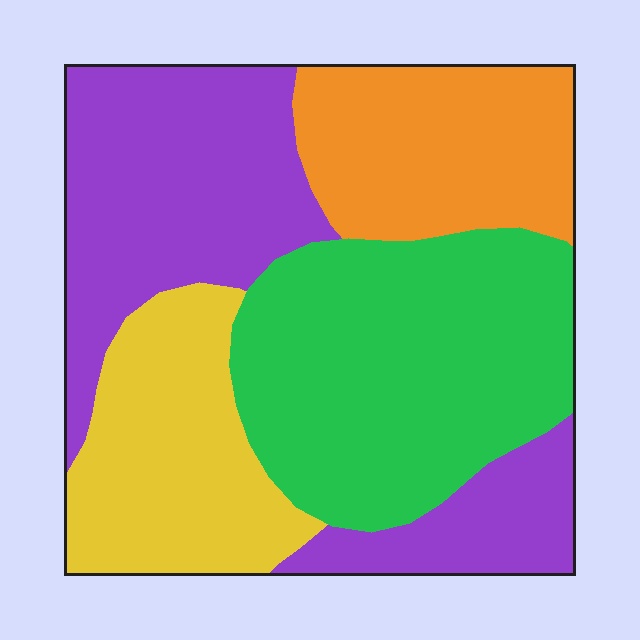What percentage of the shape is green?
Green covers 32% of the shape.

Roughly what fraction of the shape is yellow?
Yellow takes up less than a quarter of the shape.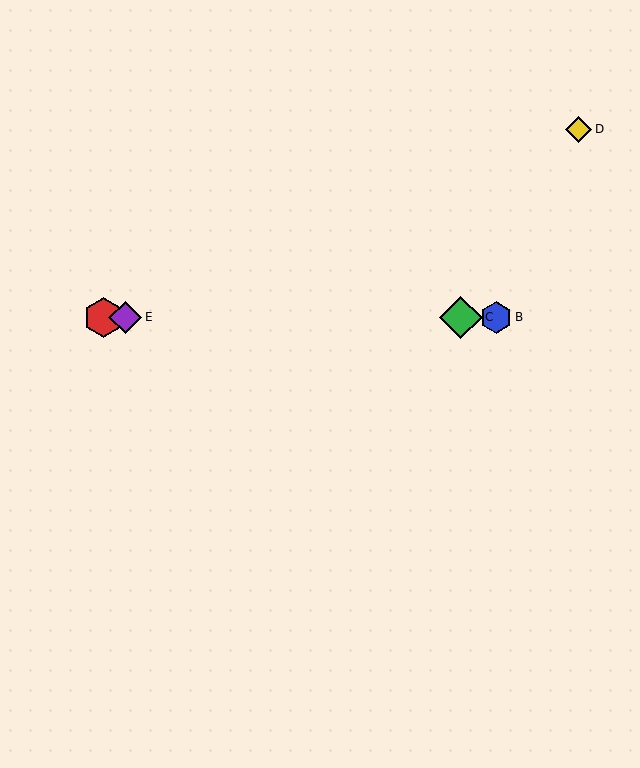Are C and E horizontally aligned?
Yes, both are at y≈317.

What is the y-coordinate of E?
Object E is at y≈317.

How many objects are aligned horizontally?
4 objects (A, B, C, E) are aligned horizontally.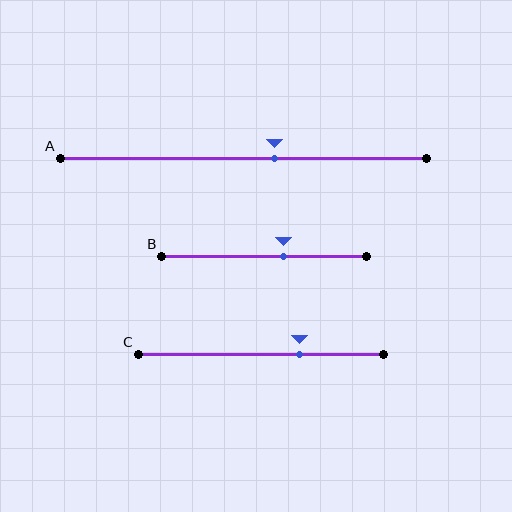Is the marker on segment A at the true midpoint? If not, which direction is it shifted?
No, the marker on segment A is shifted to the right by about 8% of the segment length.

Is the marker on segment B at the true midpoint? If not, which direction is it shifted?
No, the marker on segment B is shifted to the right by about 9% of the segment length.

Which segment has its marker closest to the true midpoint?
Segment A has its marker closest to the true midpoint.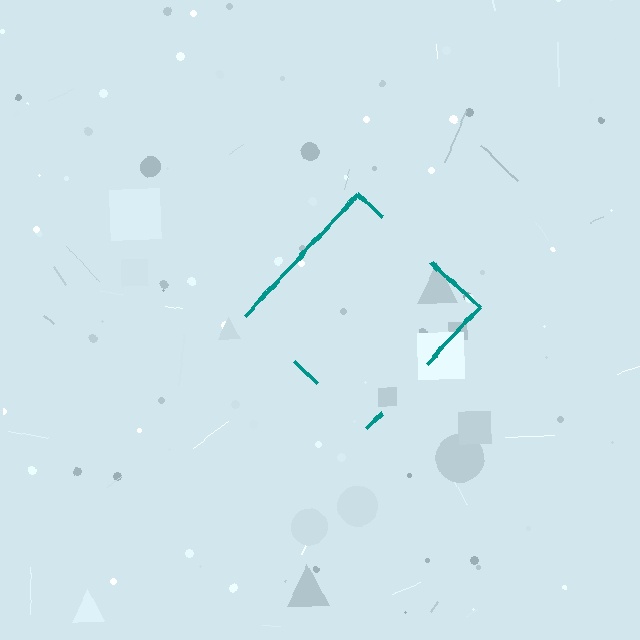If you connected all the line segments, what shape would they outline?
They would outline a diamond.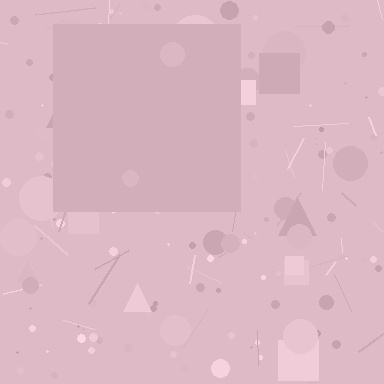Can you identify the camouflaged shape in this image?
The camouflaged shape is a square.